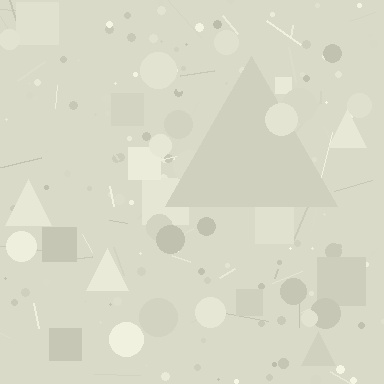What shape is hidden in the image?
A triangle is hidden in the image.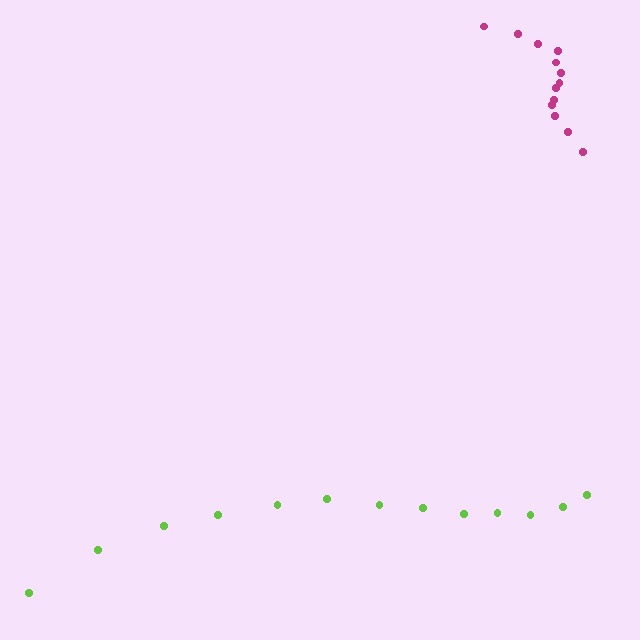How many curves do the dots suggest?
There are 2 distinct paths.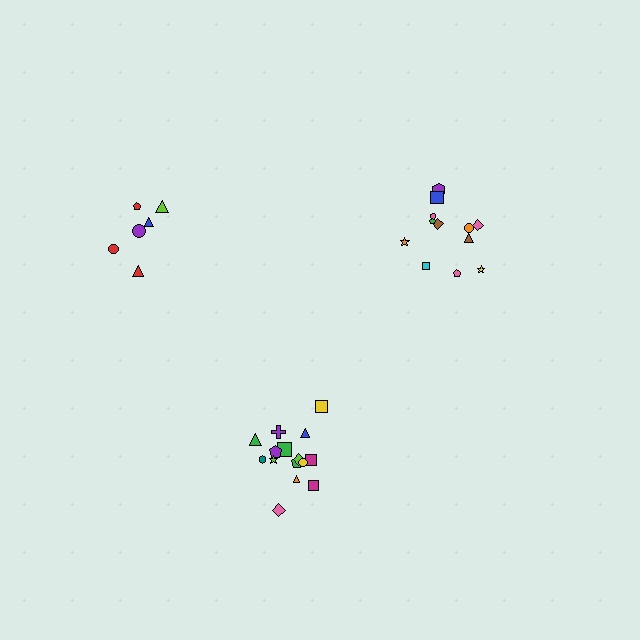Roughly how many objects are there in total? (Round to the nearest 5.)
Roughly 35 objects in total.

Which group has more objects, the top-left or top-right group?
The top-right group.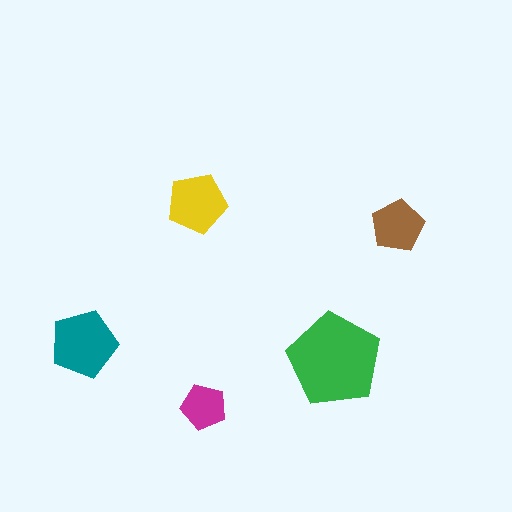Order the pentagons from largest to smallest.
the green one, the teal one, the yellow one, the brown one, the magenta one.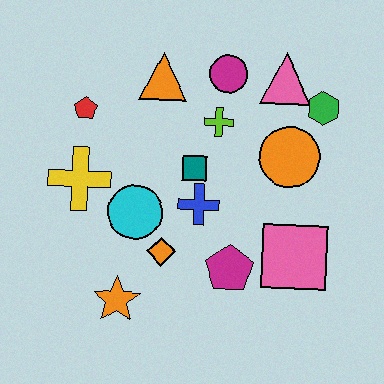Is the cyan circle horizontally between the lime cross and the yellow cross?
Yes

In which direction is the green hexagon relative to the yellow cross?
The green hexagon is to the right of the yellow cross.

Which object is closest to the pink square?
The magenta pentagon is closest to the pink square.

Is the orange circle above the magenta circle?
No